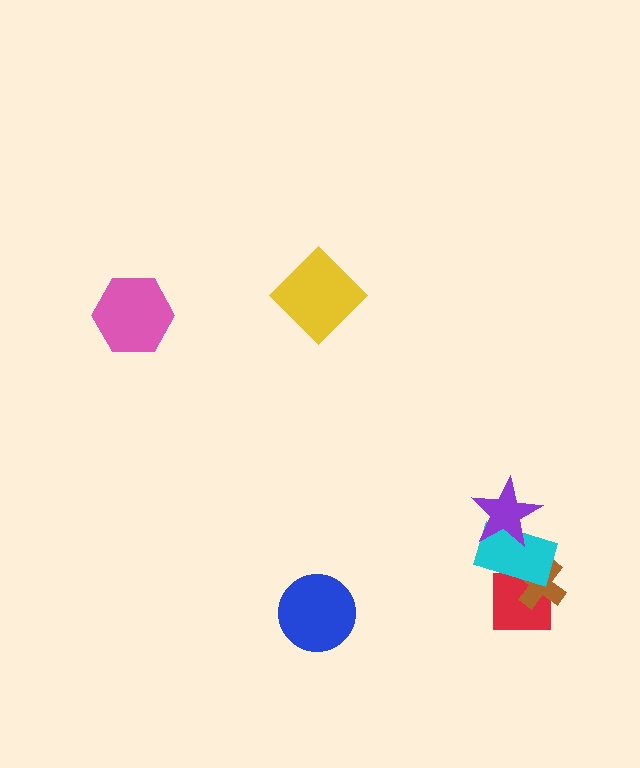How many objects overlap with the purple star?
1 object overlaps with the purple star.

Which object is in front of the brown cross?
The cyan rectangle is in front of the brown cross.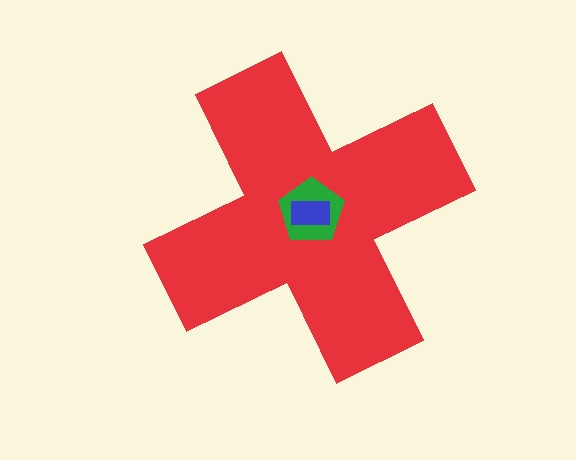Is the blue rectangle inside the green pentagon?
Yes.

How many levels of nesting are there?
3.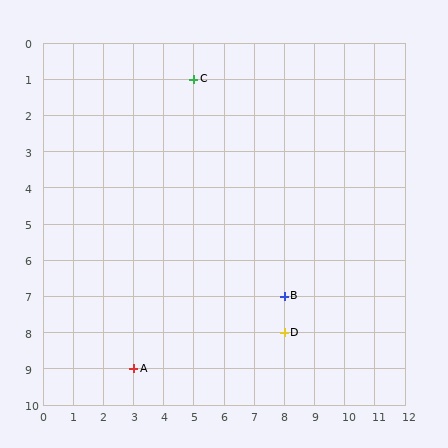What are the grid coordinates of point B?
Point B is at grid coordinates (8, 7).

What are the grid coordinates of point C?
Point C is at grid coordinates (5, 1).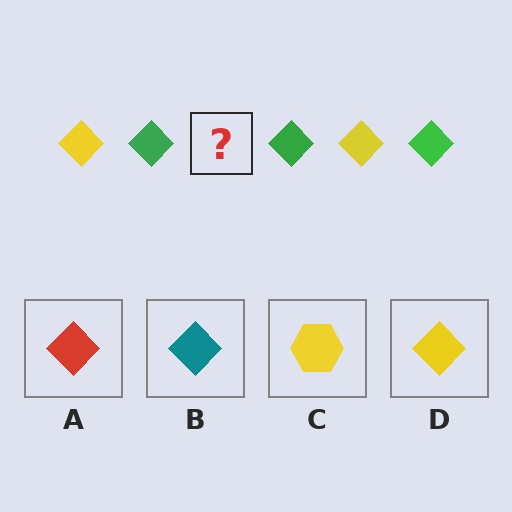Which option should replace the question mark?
Option D.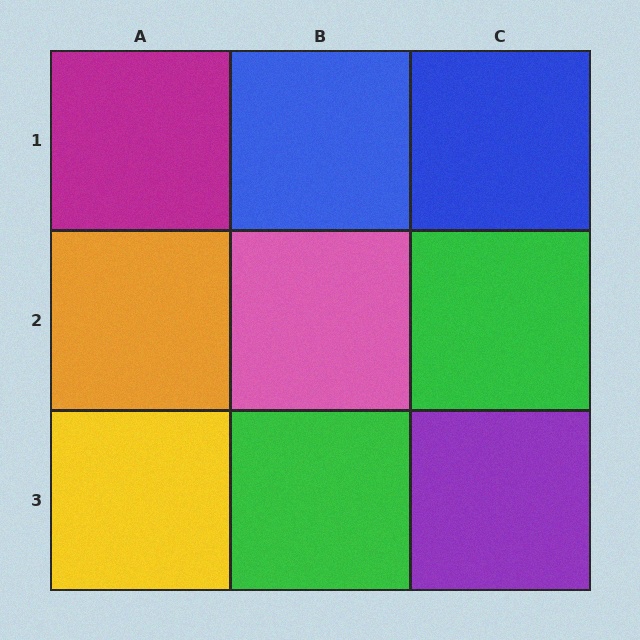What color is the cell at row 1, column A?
Magenta.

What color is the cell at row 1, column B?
Blue.